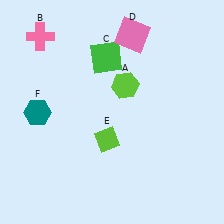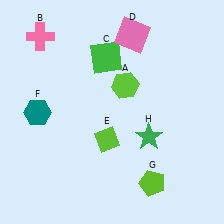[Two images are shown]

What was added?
A lime pentagon (G), a green star (H) were added in Image 2.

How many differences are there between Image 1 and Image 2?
There are 2 differences between the two images.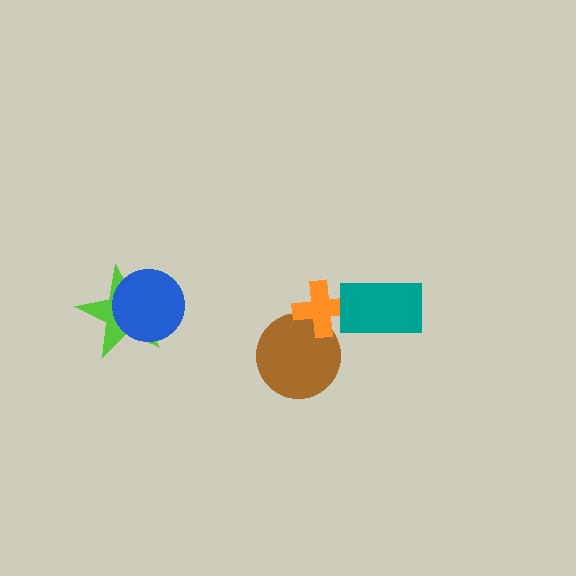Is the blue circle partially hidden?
No, no other shape covers it.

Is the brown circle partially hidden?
Yes, it is partially covered by another shape.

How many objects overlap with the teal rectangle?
1 object overlaps with the teal rectangle.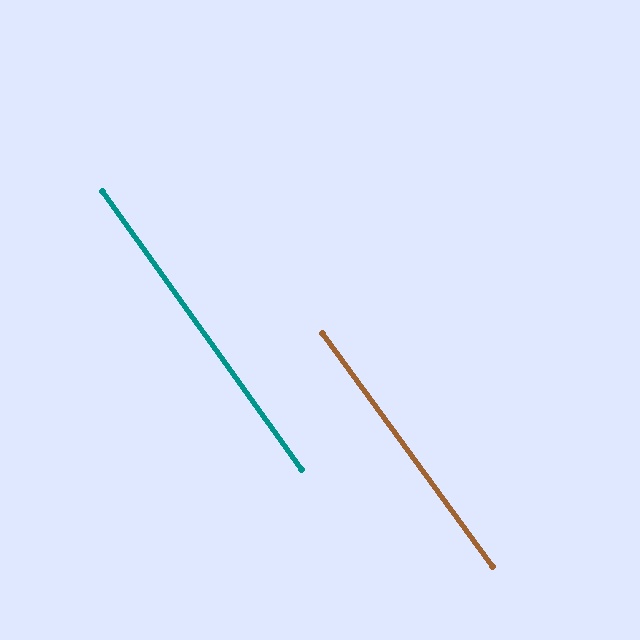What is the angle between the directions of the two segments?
Approximately 0 degrees.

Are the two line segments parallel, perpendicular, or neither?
Parallel — their directions differ by only 0.4°.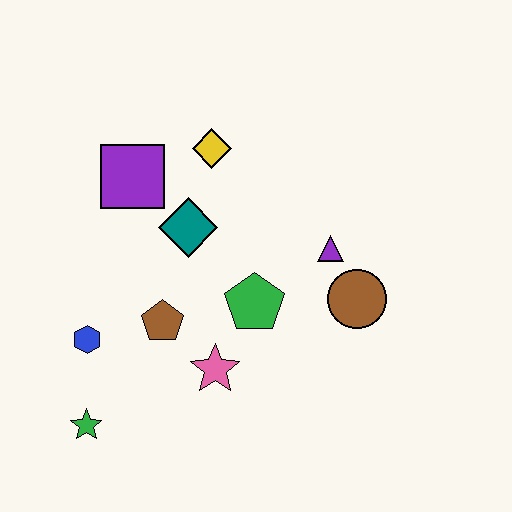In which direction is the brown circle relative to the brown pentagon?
The brown circle is to the right of the brown pentagon.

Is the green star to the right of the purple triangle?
No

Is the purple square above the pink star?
Yes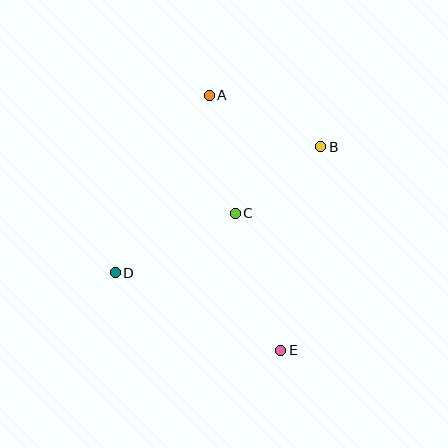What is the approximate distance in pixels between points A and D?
The distance between A and D is approximately 201 pixels.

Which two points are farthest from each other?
Points A and E are farthest from each other.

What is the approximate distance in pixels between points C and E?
The distance between C and E is approximately 145 pixels.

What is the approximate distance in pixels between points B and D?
The distance between B and D is approximately 241 pixels.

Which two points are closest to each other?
Points B and C are closest to each other.